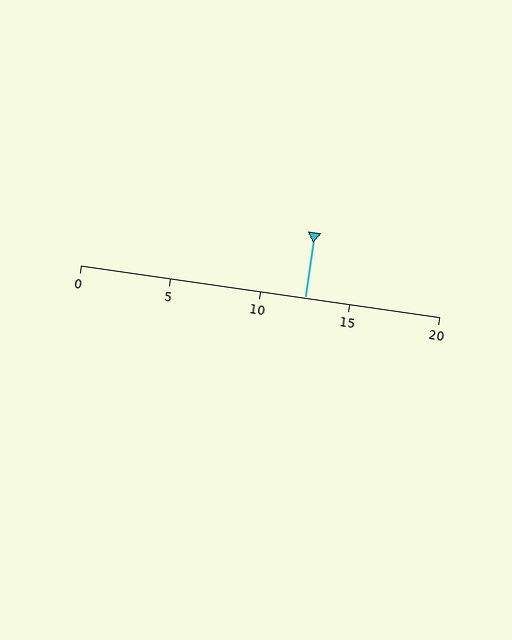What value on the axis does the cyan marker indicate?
The marker indicates approximately 12.5.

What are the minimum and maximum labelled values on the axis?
The axis runs from 0 to 20.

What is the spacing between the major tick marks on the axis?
The major ticks are spaced 5 apart.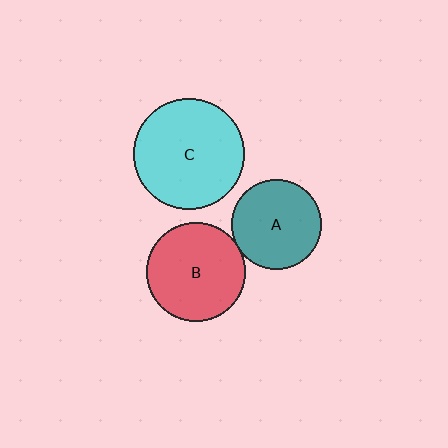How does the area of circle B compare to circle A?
Approximately 1.2 times.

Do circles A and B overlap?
Yes.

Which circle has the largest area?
Circle C (cyan).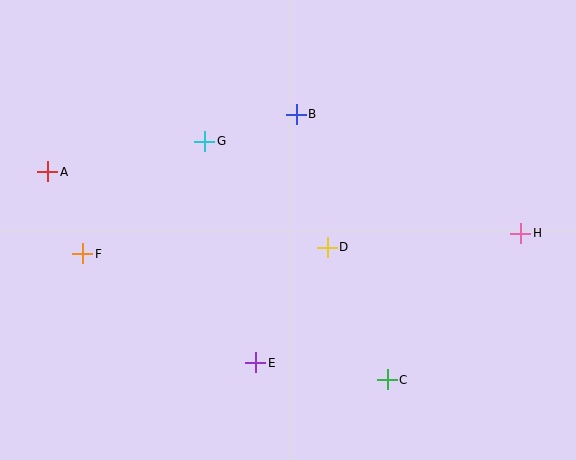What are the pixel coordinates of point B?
Point B is at (296, 114).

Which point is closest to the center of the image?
Point D at (327, 247) is closest to the center.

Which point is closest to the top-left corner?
Point A is closest to the top-left corner.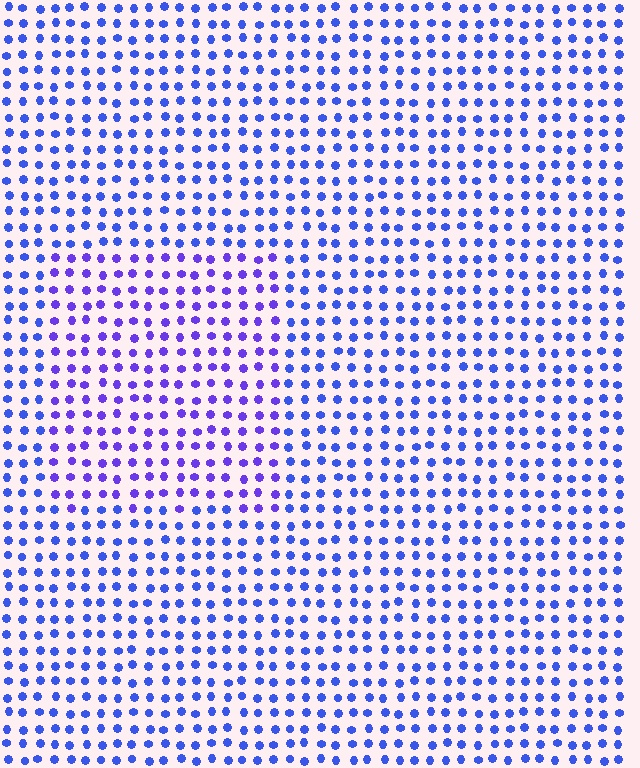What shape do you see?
I see a rectangle.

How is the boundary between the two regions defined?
The boundary is defined purely by a slight shift in hue (about 27 degrees). Spacing, size, and orientation are identical on both sides.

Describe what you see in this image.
The image is filled with small blue elements in a uniform arrangement. A rectangle-shaped region is visible where the elements are tinted to a slightly different hue, forming a subtle color boundary.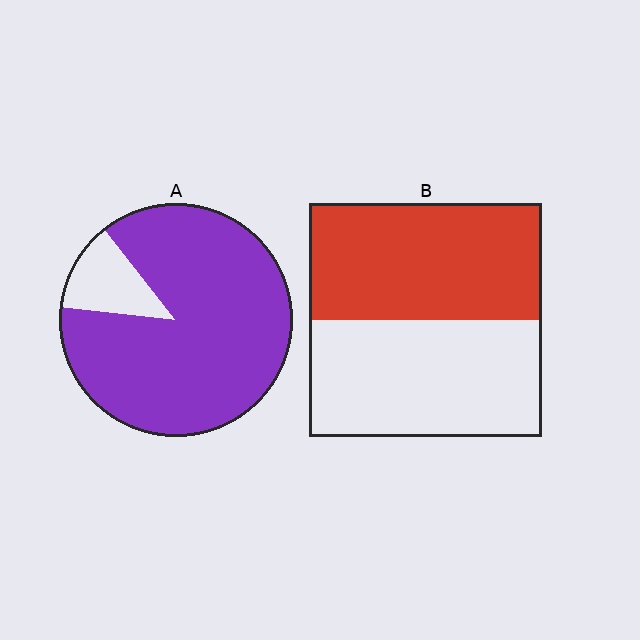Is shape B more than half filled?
Roughly half.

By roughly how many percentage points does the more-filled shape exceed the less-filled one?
By roughly 40 percentage points (A over B).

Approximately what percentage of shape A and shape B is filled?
A is approximately 90% and B is approximately 50%.